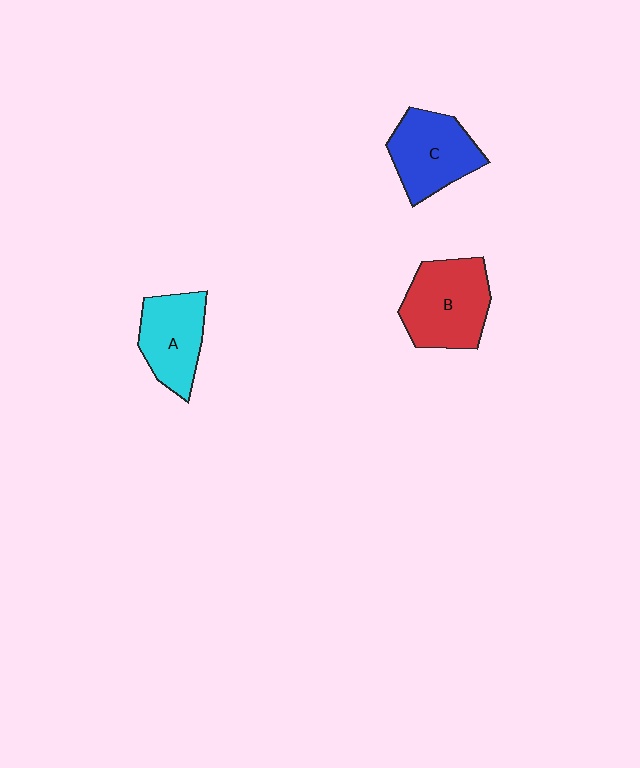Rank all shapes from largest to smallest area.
From largest to smallest: B (red), C (blue), A (cyan).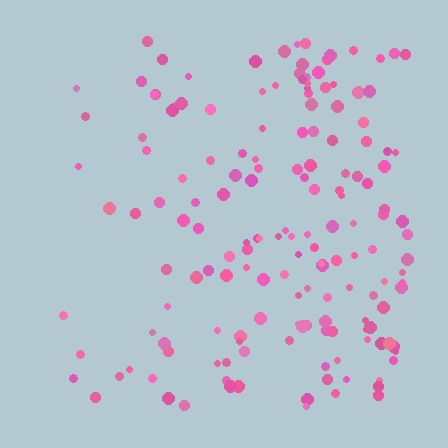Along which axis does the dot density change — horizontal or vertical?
Horizontal.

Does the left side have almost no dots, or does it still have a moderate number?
Still a moderate number, just noticeably fewer than the right.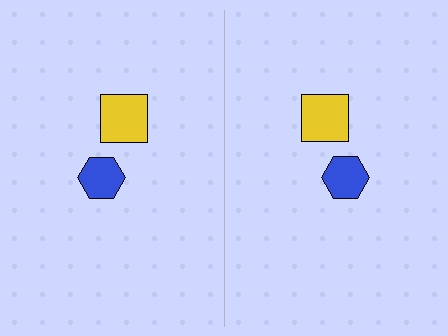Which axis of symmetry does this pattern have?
The pattern has a vertical axis of symmetry running through the center of the image.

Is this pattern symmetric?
Yes, this pattern has bilateral (reflection) symmetry.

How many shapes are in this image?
There are 4 shapes in this image.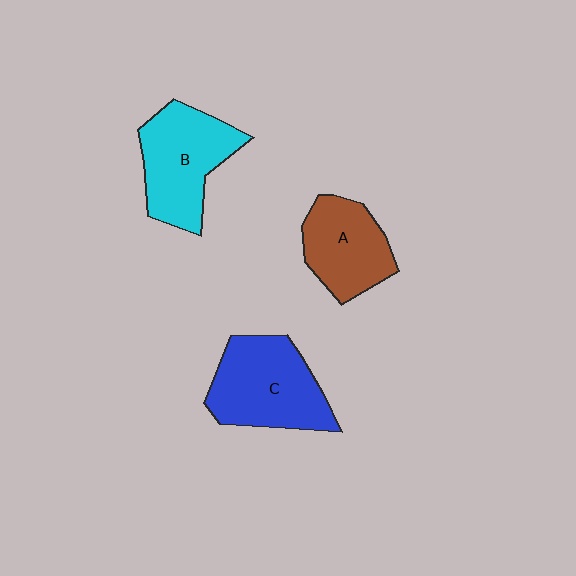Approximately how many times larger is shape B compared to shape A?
Approximately 1.2 times.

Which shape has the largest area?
Shape C (blue).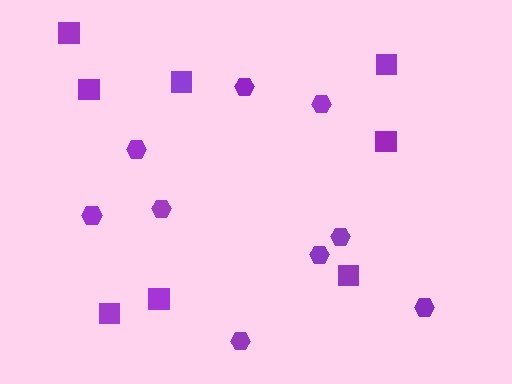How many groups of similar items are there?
There are 2 groups: one group of squares (8) and one group of hexagons (9).